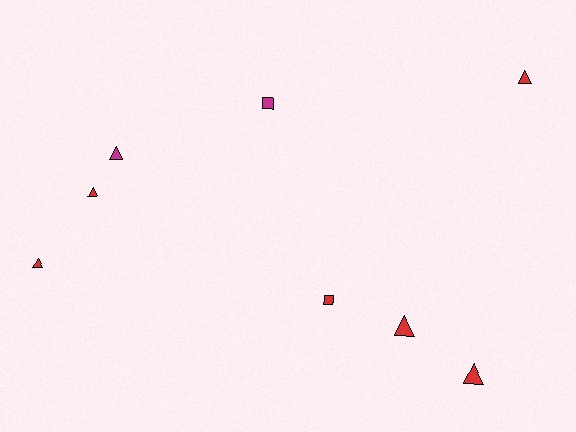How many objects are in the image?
There are 8 objects.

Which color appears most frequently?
Red, with 6 objects.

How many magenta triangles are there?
There is 1 magenta triangle.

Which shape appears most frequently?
Triangle, with 6 objects.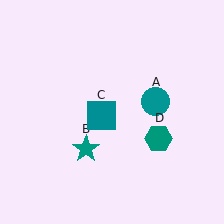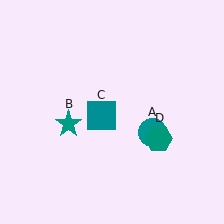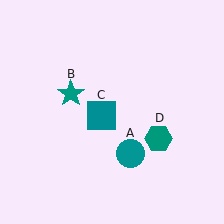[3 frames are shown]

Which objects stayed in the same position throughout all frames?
Teal square (object C) and teal hexagon (object D) remained stationary.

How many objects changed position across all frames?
2 objects changed position: teal circle (object A), teal star (object B).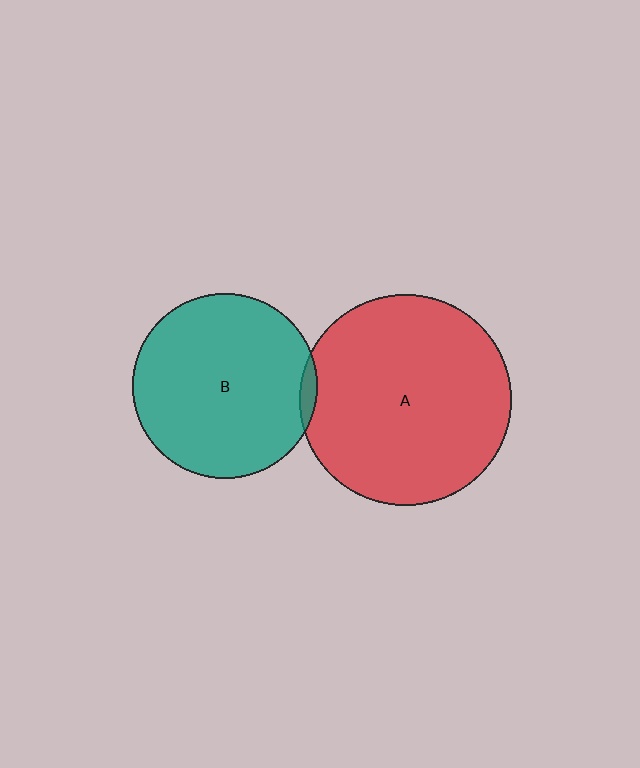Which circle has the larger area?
Circle A (red).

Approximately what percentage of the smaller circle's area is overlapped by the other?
Approximately 5%.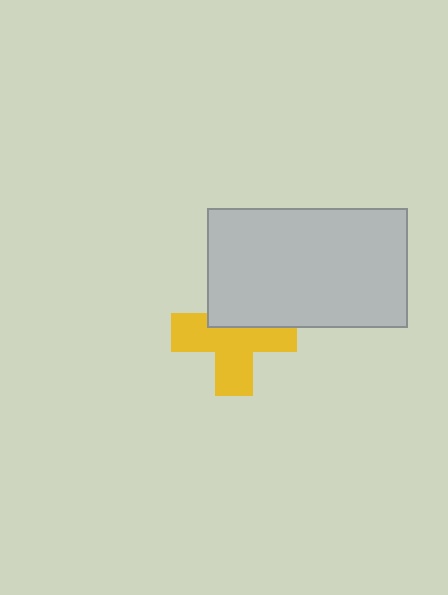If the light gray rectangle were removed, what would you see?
You would see the complete yellow cross.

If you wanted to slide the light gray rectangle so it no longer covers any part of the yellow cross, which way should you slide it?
Slide it up — that is the most direct way to separate the two shapes.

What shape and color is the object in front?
The object in front is a light gray rectangle.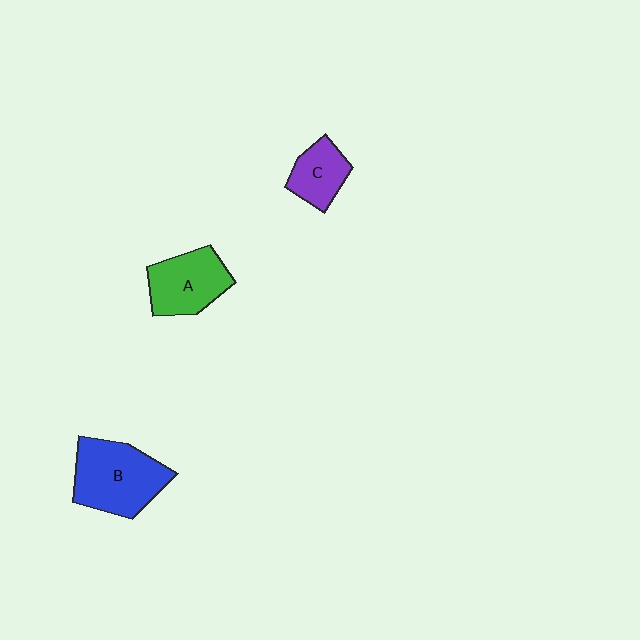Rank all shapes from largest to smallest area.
From largest to smallest: B (blue), A (green), C (purple).